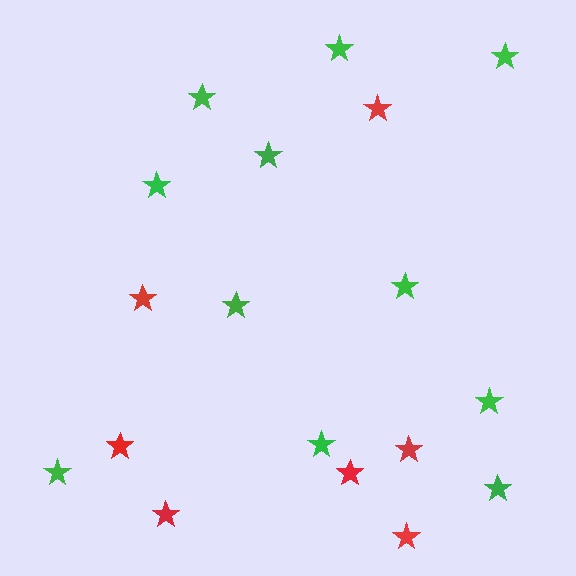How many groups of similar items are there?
There are 2 groups: one group of red stars (7) and one group of green stars (11).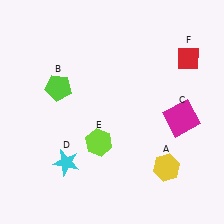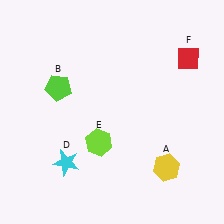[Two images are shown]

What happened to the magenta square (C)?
The magenta square (C) was removed in Image 2. It was in the bottom-right area of Image 1.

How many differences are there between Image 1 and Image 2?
There is 1 difference between the two images.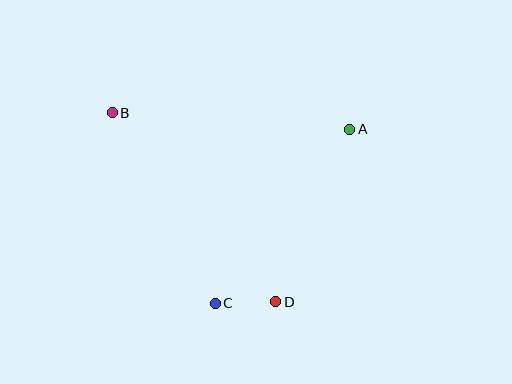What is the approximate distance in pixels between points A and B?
The distance between A and B is approximately 238 pixels.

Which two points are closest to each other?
Points C and D are closest to each other.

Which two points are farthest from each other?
Points B and D are farthest from each other.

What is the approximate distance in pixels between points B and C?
The distance between B and C is approximately 217 pixels.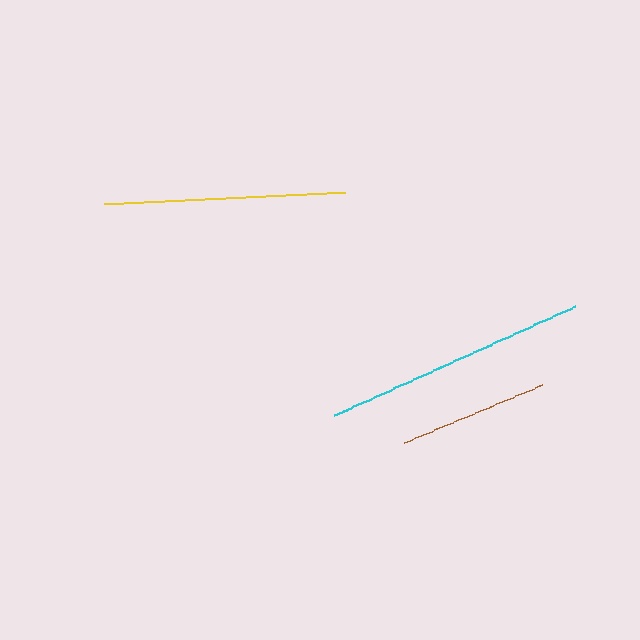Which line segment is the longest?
The cyan line is the longest at approximately 265 pixels.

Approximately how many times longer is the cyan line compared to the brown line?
The cyan line is approximately 1.8 times the length of the brown line.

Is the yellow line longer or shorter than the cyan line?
The cyan line is longer than the yellow line.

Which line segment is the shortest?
The brown line is the shortest at approximately 151 pixels.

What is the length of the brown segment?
The brown segment is approximately 151 pixels long.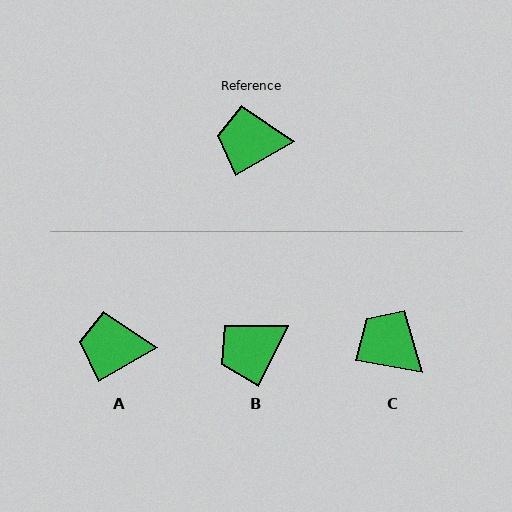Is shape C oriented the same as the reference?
No, it is off by about 40 degrees.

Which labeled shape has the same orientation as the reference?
A.